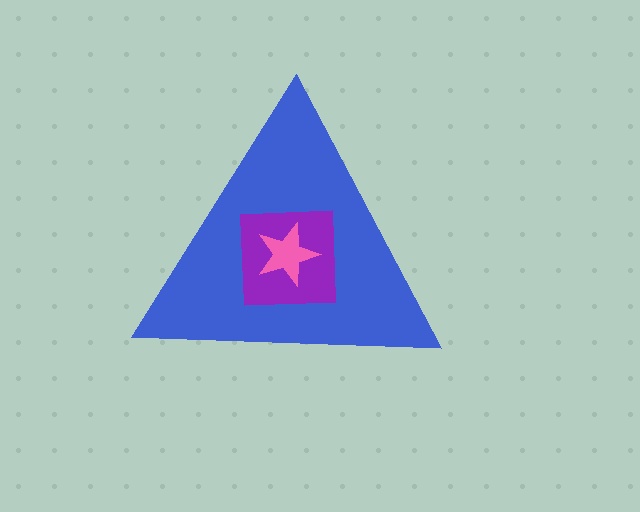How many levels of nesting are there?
3.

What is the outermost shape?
The blue triangle.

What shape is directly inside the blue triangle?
The purple square.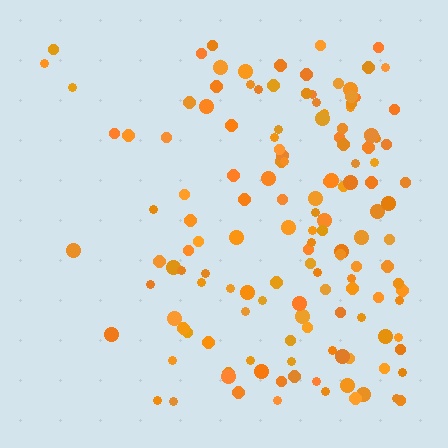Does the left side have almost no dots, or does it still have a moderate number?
Still a moderate number, just noticeably fewer than the right.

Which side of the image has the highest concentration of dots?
The right.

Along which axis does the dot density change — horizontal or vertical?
Horizontal.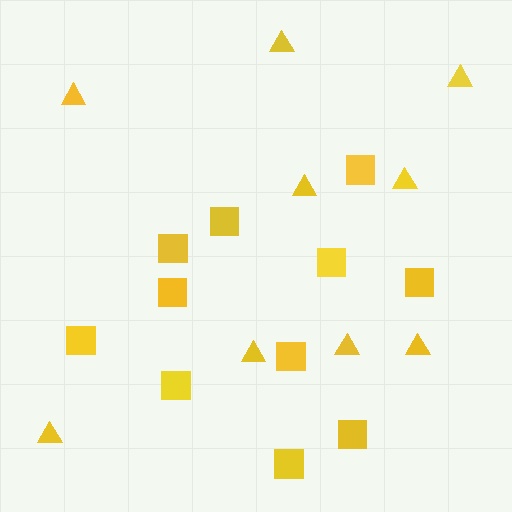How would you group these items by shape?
There are 2 groups: one group of squares (11) and one group of triangles (9).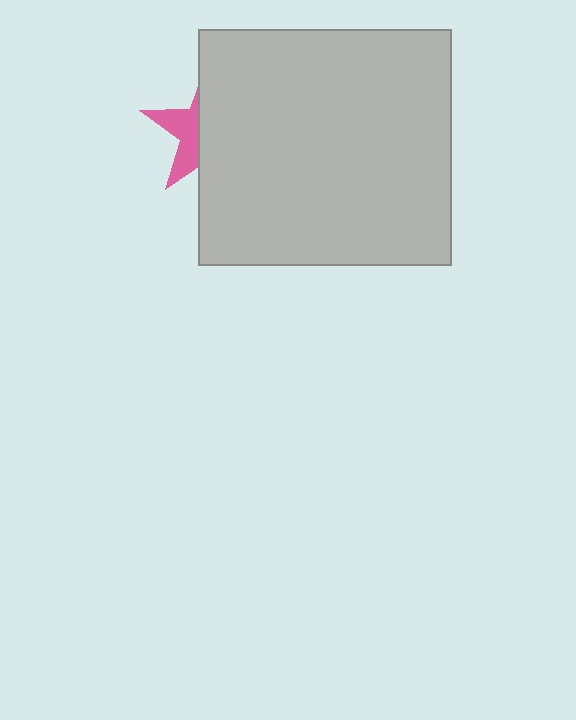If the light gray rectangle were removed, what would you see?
You would see the complete pink star.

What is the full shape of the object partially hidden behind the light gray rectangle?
The partially hidden object is a pink star.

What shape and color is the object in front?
The object in front is a light gray rectangle.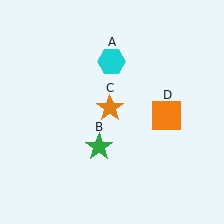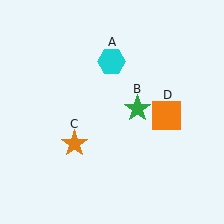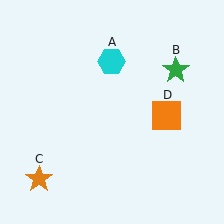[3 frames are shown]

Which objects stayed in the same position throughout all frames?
Cyan hexagon (object A) and orange square (object D) remained stationary.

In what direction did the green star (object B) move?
The green star (object B) moved up and to the right.